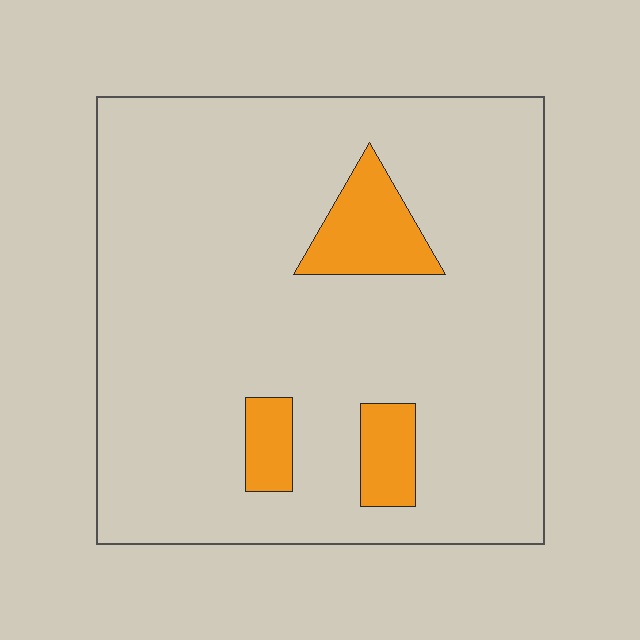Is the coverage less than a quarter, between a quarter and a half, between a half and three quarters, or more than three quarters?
Less than a quarter.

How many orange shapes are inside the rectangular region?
3.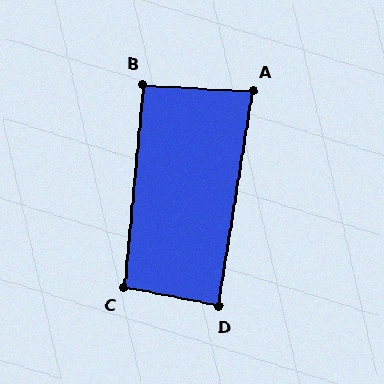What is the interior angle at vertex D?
Approximately 88 degrees (approximately right).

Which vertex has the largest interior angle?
C, at approximately 96 degrees.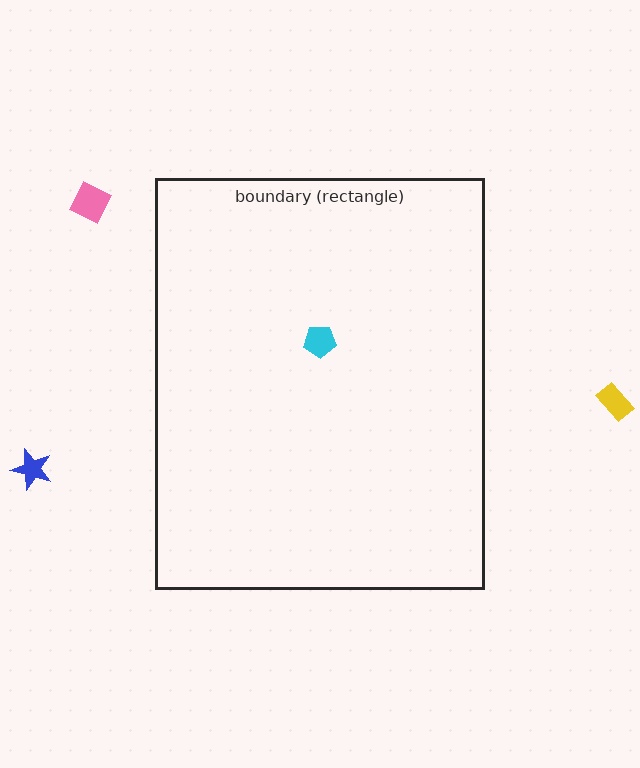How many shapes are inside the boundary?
1 inside, 3 outside.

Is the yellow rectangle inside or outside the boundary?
Outside.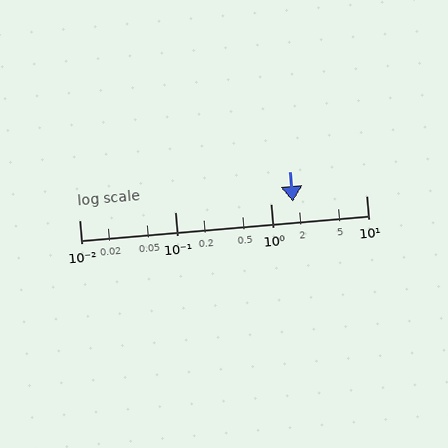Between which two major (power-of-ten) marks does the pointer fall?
The pointer is between 1 and 10.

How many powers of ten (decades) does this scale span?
The scale spans 3 decades, from 0.01 to 10.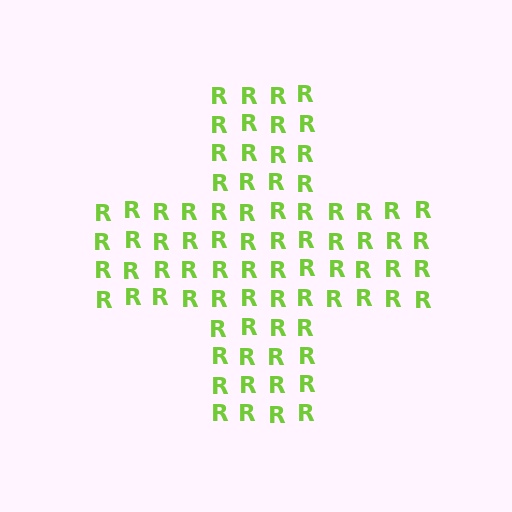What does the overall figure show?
The overall figure shows a cross.